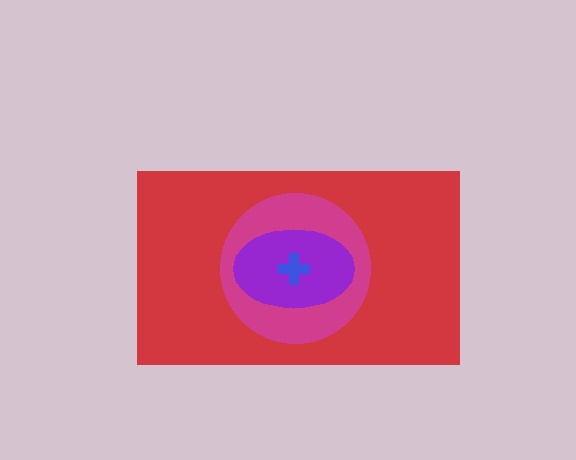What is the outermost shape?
The red rectangle.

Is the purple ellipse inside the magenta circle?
Yes.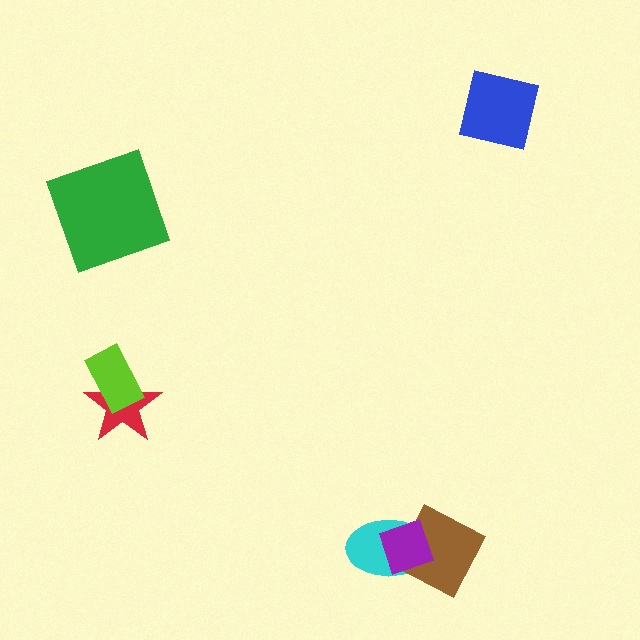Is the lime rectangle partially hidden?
No, no other shape covers it.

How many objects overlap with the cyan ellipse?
2 objects overlap with the cyan ellipse.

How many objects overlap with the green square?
0 objects overlap with the green square.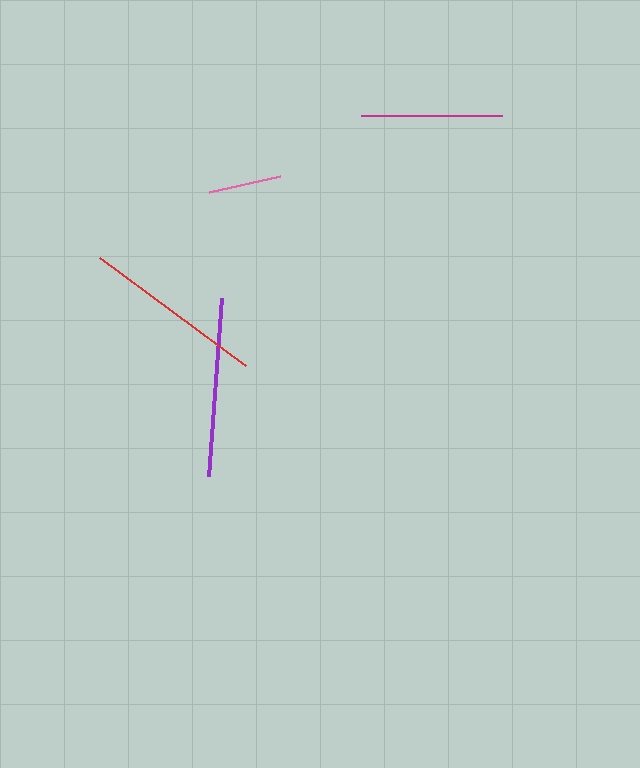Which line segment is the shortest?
The pink line is the shortest at approximately 72 pixels.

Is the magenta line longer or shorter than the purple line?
The purple line is longer than the magenta line.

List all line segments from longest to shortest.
From longest to shortest: red, purple, magenta, pink.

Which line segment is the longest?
The red line is the longest at approximately 182 pixels.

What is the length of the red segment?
The red segment is approximately 182 pixels long.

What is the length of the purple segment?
The purple segment is approximately 178 pixels long.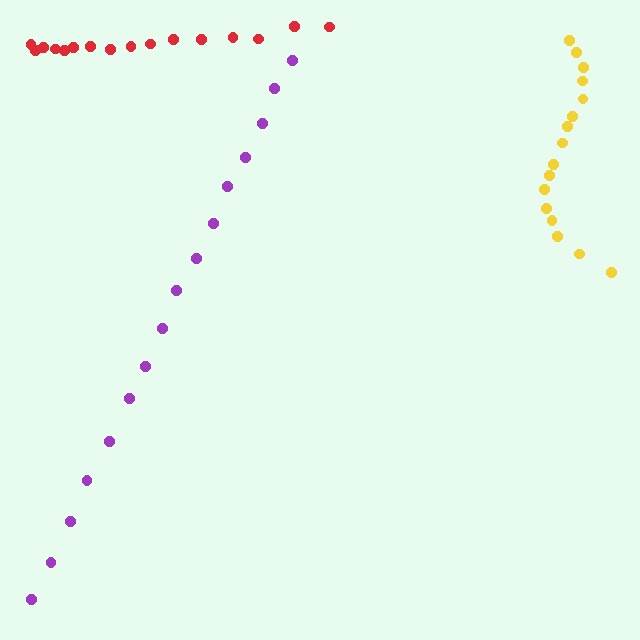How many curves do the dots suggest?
There are 3 distinct paths.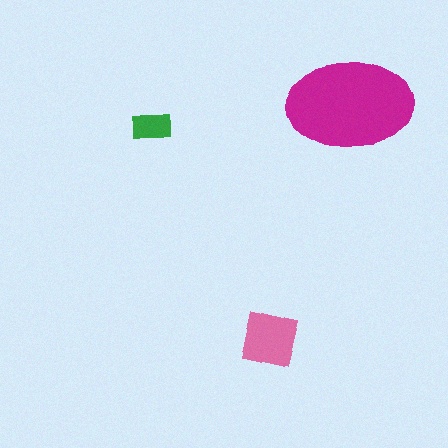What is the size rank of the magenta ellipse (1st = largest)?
1st.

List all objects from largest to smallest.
The magenta ellipse, the pink square, the green rectangle.